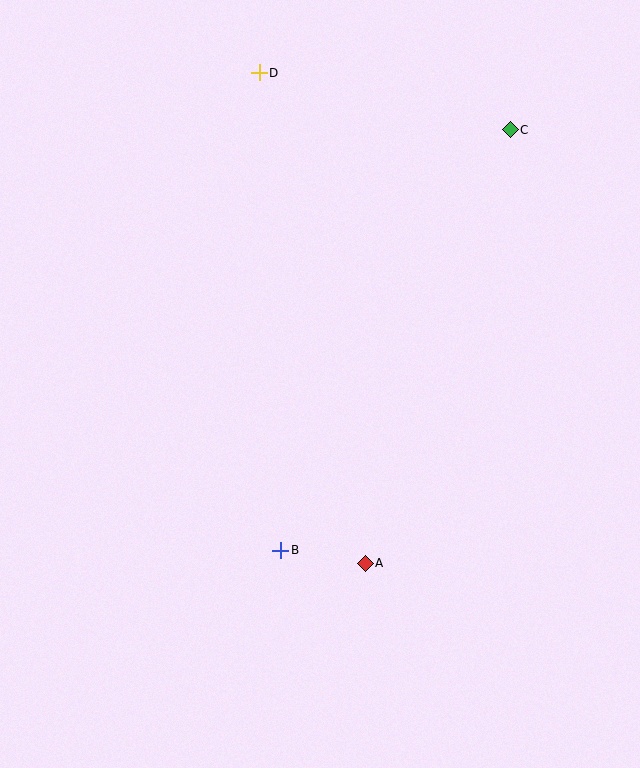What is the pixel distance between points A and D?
The distance between A and D is 502 pixels.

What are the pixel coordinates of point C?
Point C is at (510, 130).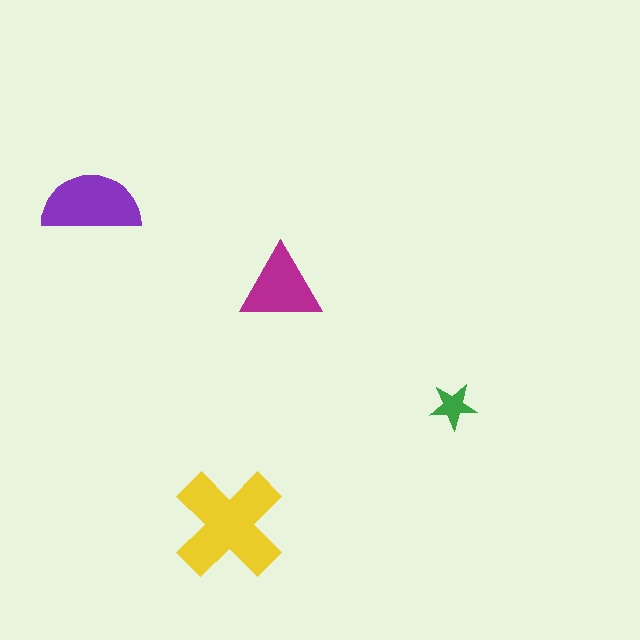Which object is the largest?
The yellow cross.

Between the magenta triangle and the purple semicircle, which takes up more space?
The purple semicircle.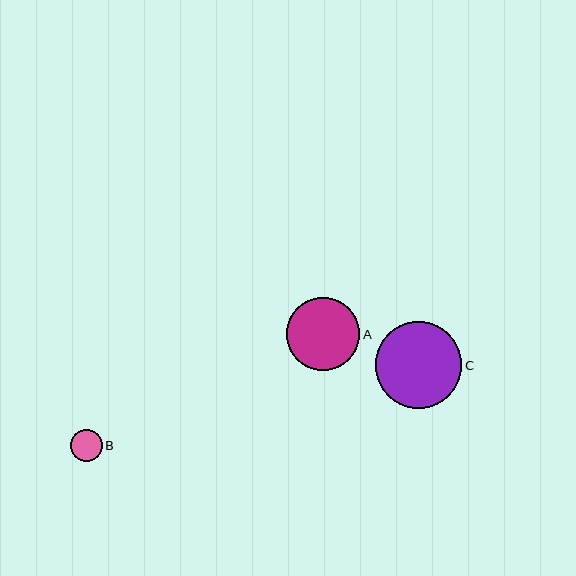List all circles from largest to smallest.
From largest to smallest: C, A, B.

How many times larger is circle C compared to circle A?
Circle C is approximately 1.2 times the size of circle A.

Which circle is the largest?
Circle C is the largest with a size of approximately 86 pixels.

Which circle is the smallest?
Circle B is the smallest with a size of approximately 32 pixels.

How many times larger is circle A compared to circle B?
Circle A is approximately 2.3 times the size of circle B.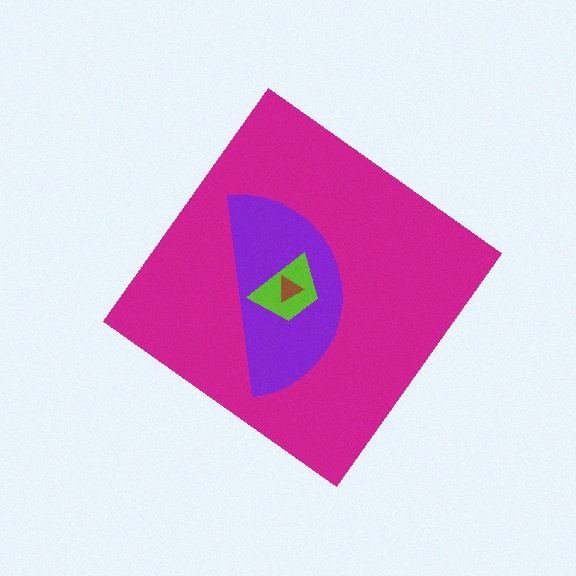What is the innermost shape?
The brown triangle.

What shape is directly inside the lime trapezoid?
The brown triangle.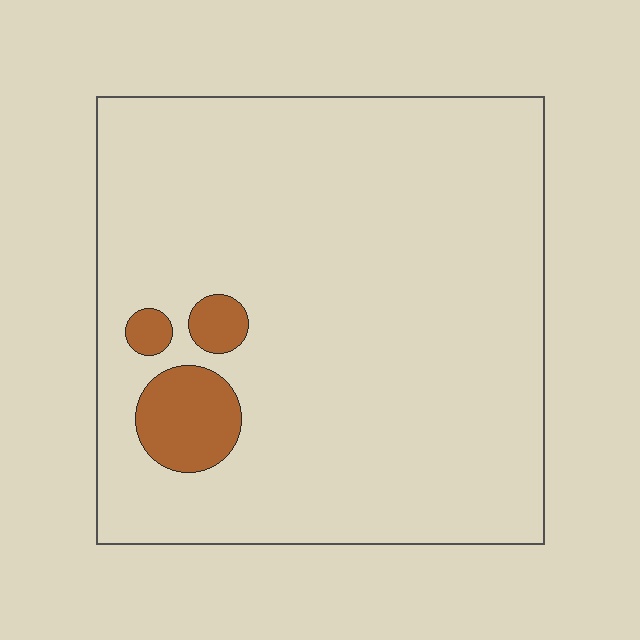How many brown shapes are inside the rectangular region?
3.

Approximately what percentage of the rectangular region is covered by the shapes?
Approximately 5%.